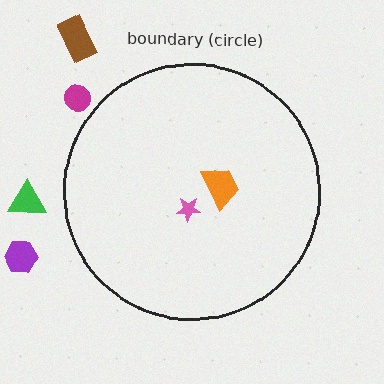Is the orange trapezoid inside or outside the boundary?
Inside.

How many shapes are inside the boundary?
2 inside, 4 outside.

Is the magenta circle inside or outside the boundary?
Outside.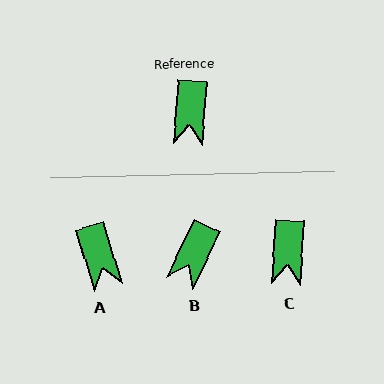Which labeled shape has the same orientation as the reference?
C.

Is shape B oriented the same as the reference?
No, it is off by about 22 degrees.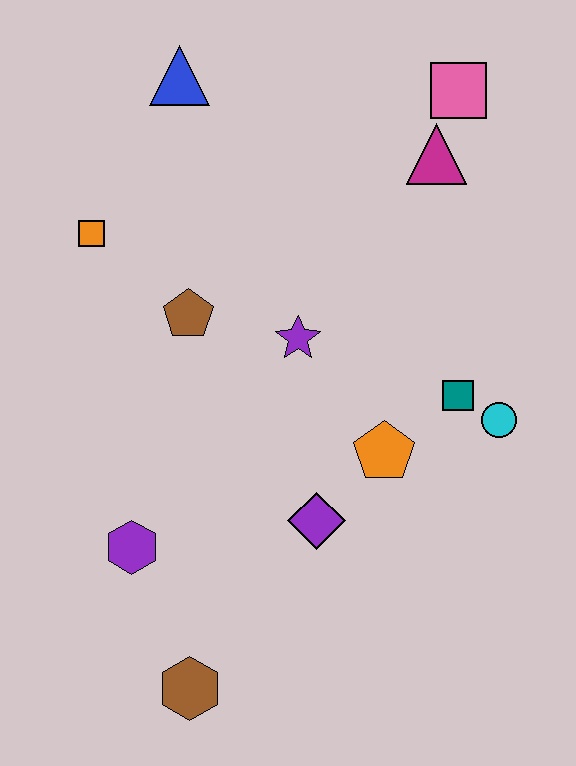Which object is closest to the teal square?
The cyan circle is closest to the teal square.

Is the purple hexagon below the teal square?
Yes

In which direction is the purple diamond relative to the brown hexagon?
The purple diamond is above the brown hexagon.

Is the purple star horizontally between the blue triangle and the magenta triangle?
Yes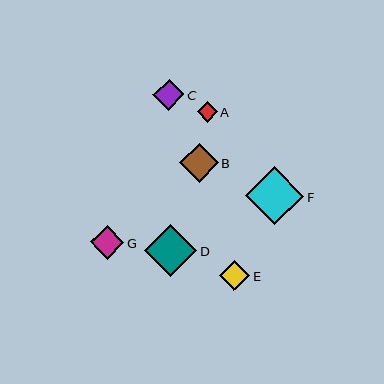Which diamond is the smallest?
Diamond A is the smallest with a size of approximately 20 pixels.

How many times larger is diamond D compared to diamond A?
Diamond D is approximately 2.6 times the size of diamond A.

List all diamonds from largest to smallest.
From largest to smallest: F, D, B, G, C, E, A.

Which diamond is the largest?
Diamond F is the largest with a size of approximately 58 pixels.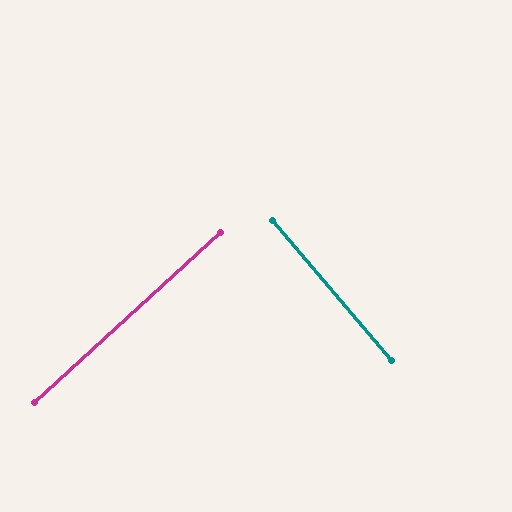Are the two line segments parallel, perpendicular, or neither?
Perpendicular — they meet at approximately 88°.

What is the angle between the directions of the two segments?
Approximately 88 degrees.